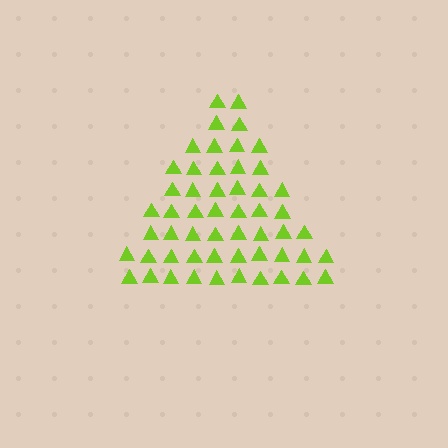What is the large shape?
The large shape is a triangle.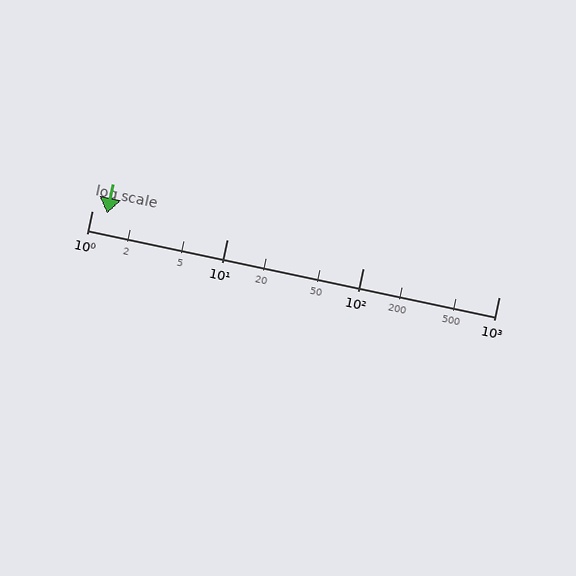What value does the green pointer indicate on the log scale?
The pointer indicates approximately 1.3.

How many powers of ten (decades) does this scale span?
The scale spans 3 decades, from 1 to 1000.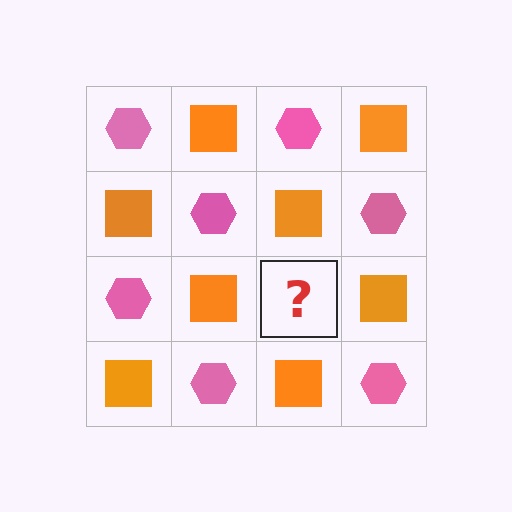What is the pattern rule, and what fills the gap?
The rule is that it alternates pink hexagon and orange square in a checkerboard pattern. The gap should be filled with a pink hexagon.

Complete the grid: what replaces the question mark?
The question mark should be replaced with a pink hexagon.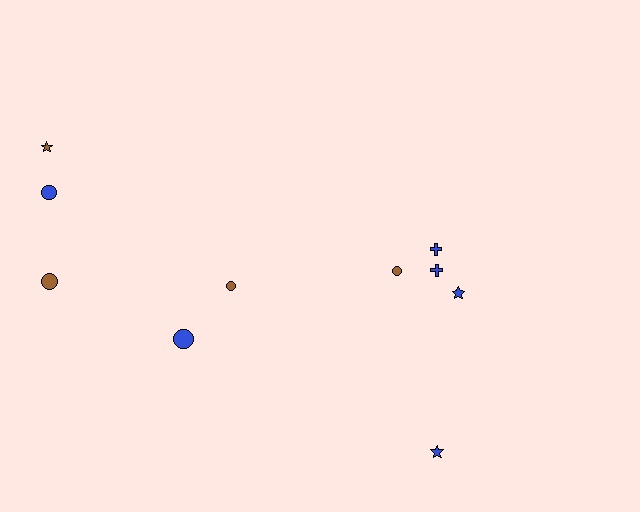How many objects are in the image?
There are 10 objects.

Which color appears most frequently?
Blue, with 6 objects.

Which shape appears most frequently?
Circle, with 5 objects.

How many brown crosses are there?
There are no brown crosses.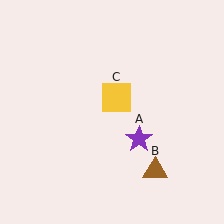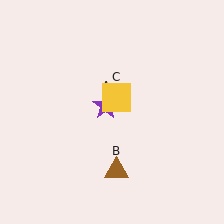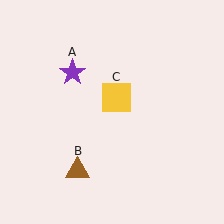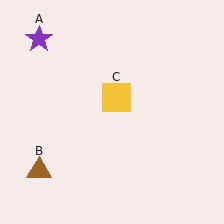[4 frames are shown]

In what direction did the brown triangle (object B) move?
The brown triangle (object B) moved left.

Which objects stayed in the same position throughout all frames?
Yellow square (object C) remained stationary.